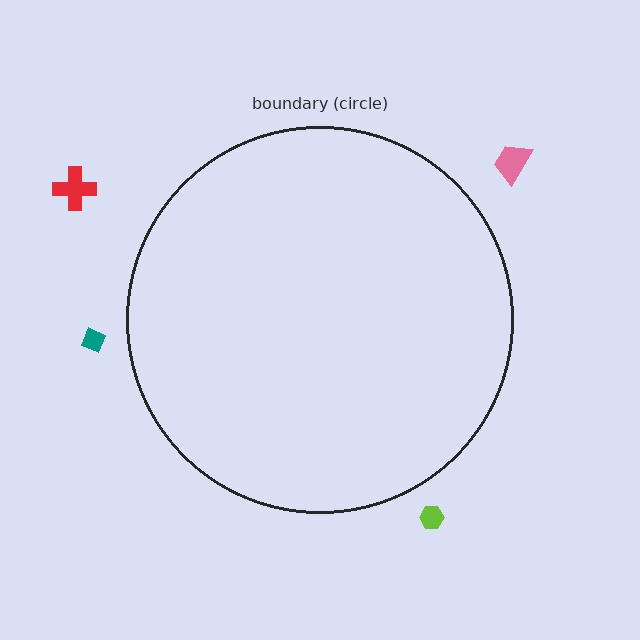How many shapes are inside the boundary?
0 inside, 4 outside.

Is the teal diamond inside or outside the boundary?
Outside.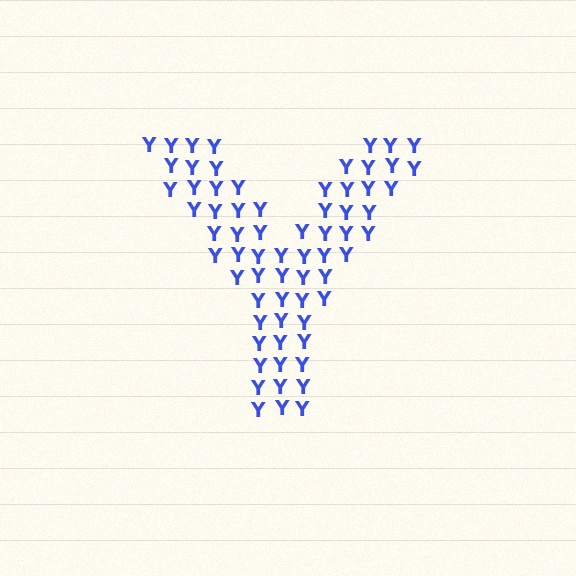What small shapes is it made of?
It is made of small letter Y's.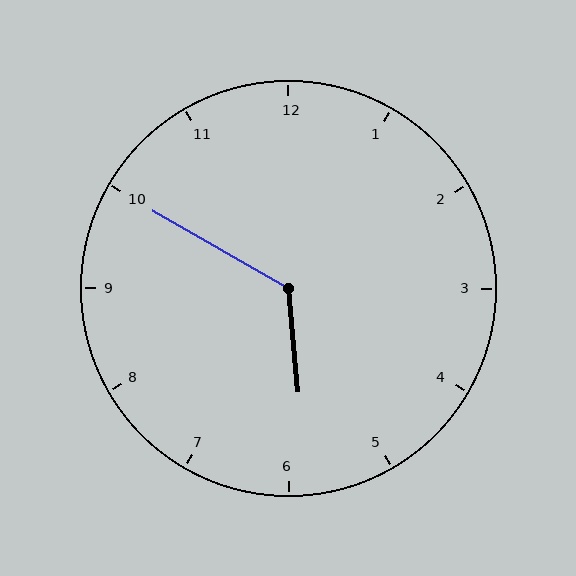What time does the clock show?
5:50.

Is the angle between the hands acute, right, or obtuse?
It is obtuse.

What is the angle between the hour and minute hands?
Approximately 125 degrees.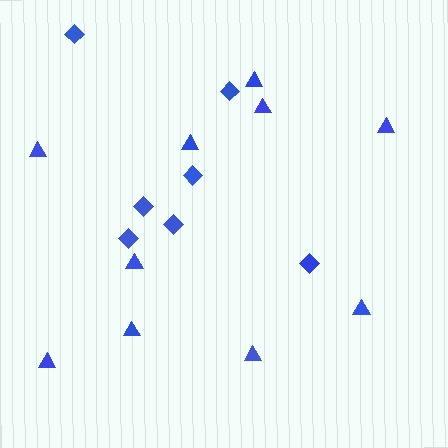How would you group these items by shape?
There are 2 groups: one group of triangles (10) and one group of diamonds (7).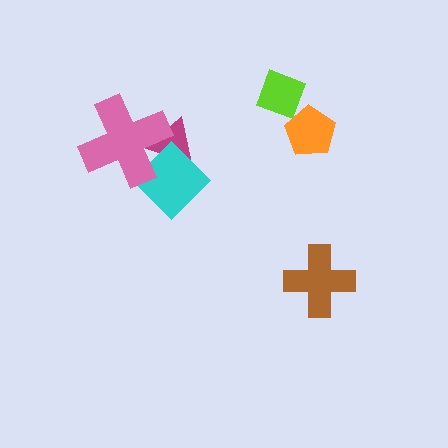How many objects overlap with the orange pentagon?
1 object overlaps with the orange pentagon.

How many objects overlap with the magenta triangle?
2 objects overlap with the magenta triangle.